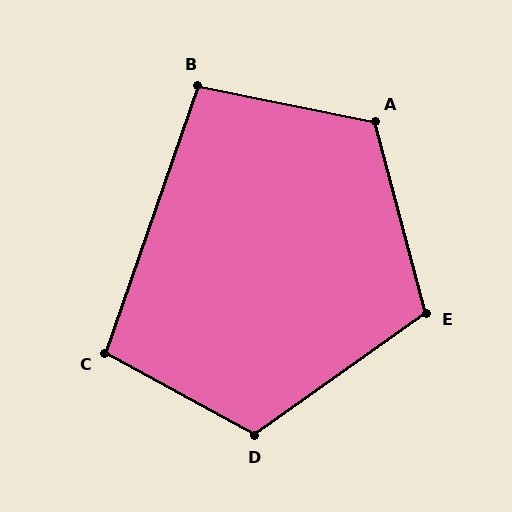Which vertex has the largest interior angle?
A, at approximately 116 degrees.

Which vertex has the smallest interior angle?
B, at approximately 98 degrees.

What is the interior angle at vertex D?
Approximately 116 degrees (obtuse).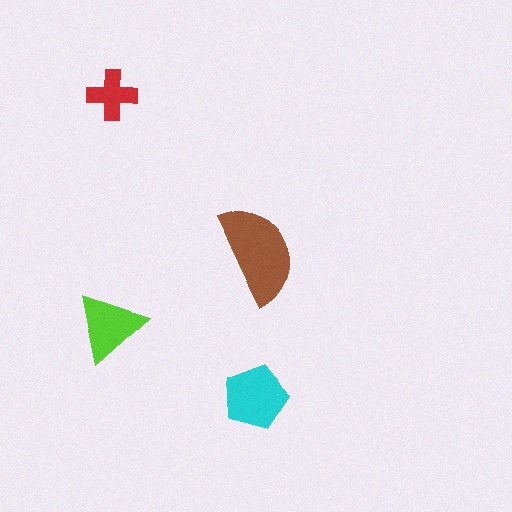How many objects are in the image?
There are 4 objects in the image.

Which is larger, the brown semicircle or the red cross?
The brown semicircle.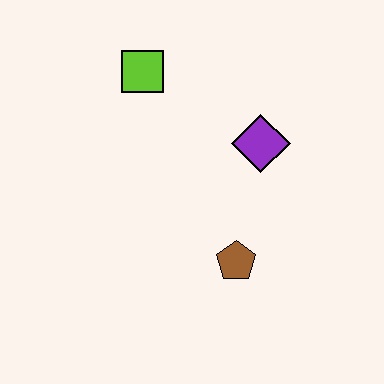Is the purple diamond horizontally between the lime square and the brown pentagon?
No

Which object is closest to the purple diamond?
The brown pentagon is closest to the purple diamond.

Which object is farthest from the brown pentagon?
The lime square is farthest from the brown pentagon.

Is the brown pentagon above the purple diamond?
No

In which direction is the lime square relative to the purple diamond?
The lime square is to the left of the purple diamond.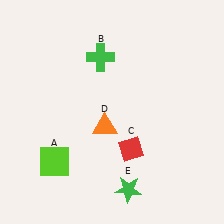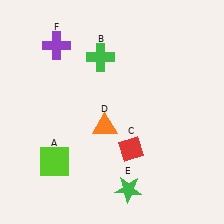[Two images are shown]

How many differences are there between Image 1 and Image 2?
There is 1 difference between the two images.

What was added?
A purple cross (F) was added in Image 2.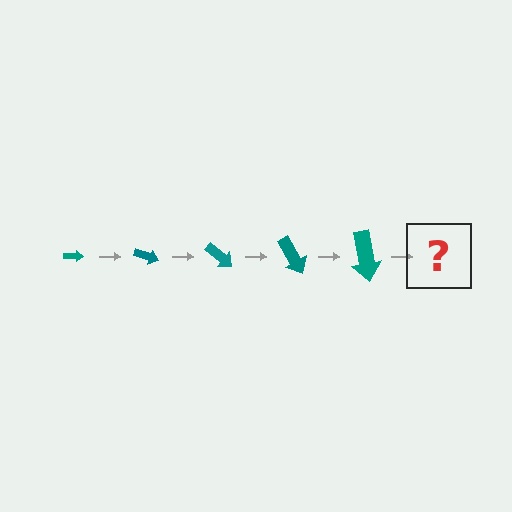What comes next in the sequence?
The next element should be an arrow, larger than the previous one and rotated 100 degrees from the start.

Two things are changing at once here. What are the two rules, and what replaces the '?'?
The two rules are that the arrow grows larger each step and it rotates 20 degrees each step. The '?' should be an arrow, larger than the previous one and rotated 100 degrees from the start.